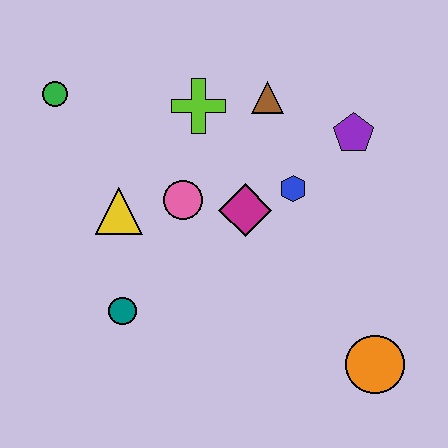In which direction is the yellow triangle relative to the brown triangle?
The yellow triangle is to the left of the brown triangle.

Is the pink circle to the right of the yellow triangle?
Yes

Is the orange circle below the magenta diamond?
Yes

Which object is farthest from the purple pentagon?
The green circle is farthest from the purple pentagon.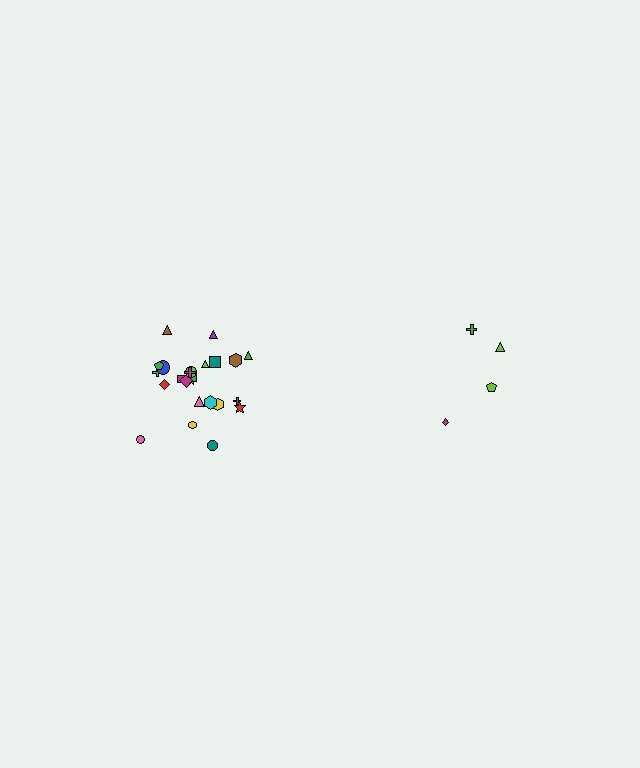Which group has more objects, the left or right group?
The left group.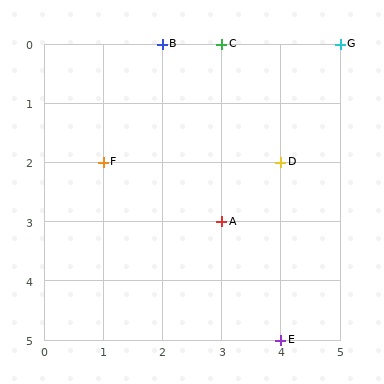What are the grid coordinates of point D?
Point D is at grid coordinates (4, 2).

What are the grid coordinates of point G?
Point G is at grid coordinates (5, 0).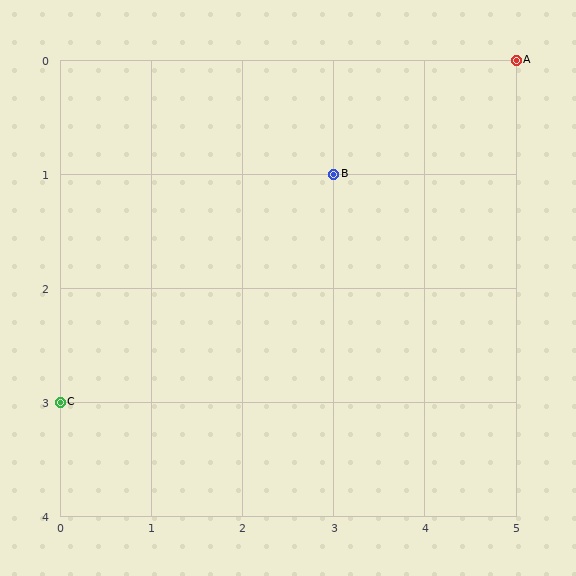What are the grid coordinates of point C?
Point C is at grid coordinates (0, 3).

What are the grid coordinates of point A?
Point A is at grid coordinates (5, 0).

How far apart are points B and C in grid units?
Points B and C are 3 columns and 2 rows apart (about 3.6 grid units diagonally).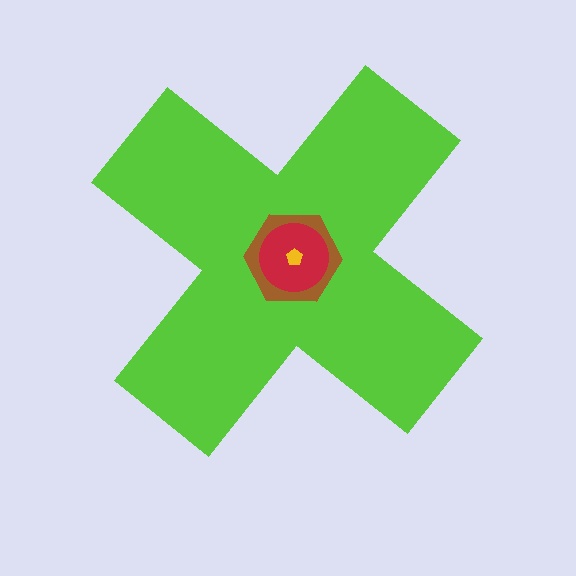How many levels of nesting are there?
4.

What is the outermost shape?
The lime cross.